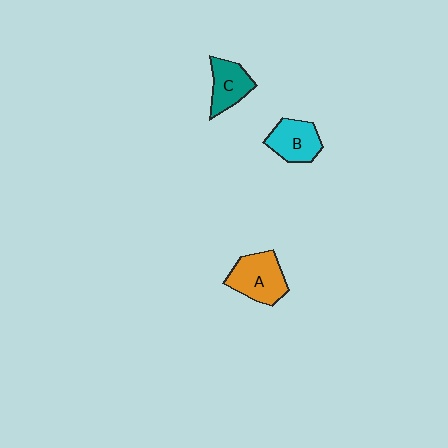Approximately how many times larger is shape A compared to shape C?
Approximately 1.3 times.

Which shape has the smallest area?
Shape C (teal).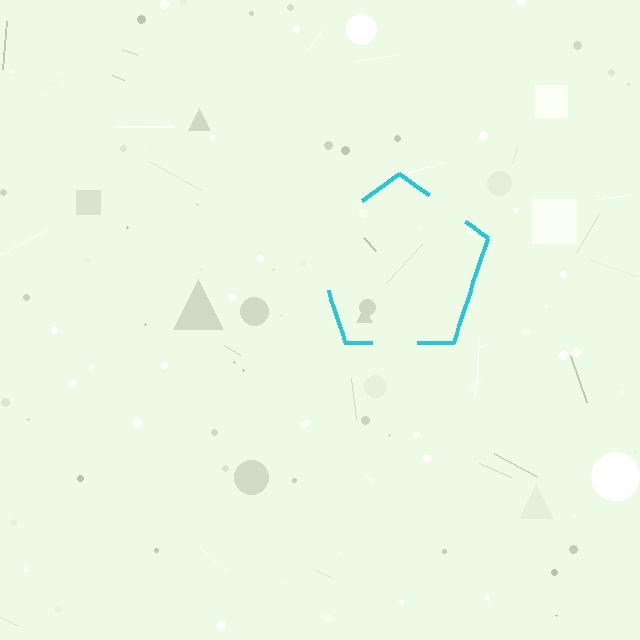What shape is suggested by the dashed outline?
The dashed outline suggests a pentagon.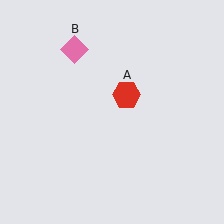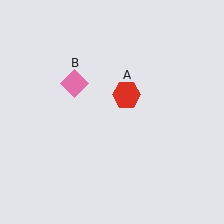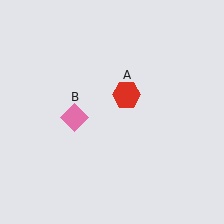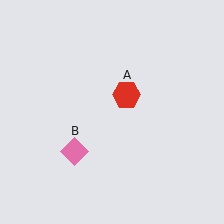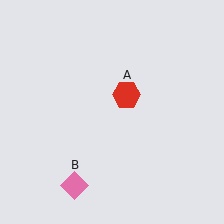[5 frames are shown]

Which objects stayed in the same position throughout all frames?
Red hexagon (object A) remained stationary.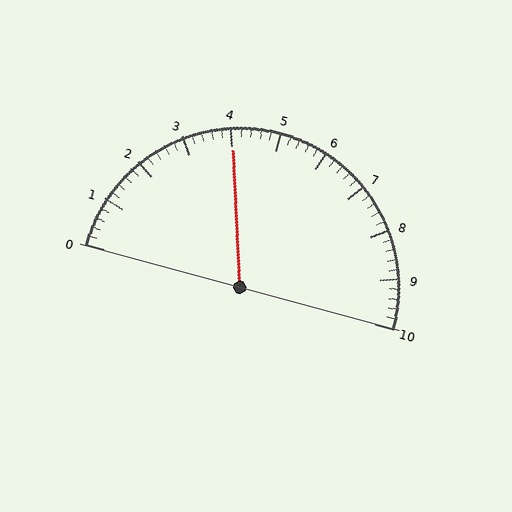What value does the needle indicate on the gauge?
The needle indicates approximately 4.0.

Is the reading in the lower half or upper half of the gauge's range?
The reading is in the lower half of the range (0 to 10).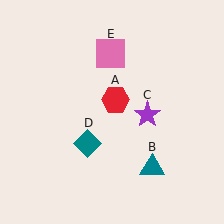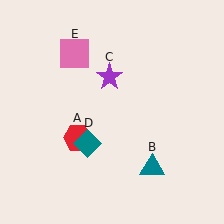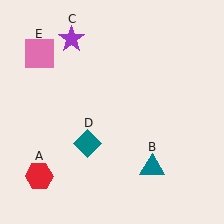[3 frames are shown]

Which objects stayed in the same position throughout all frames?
Teal triangle (object B) and teal diamond (object D) remained stationary.